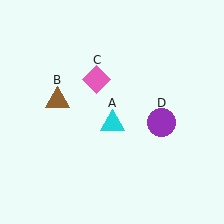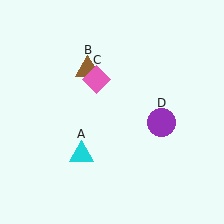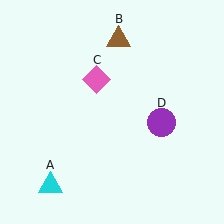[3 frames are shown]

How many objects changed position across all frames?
2 objects changed position: cyan triangle (object A), brown triangle (object B).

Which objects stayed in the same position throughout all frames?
Pink diamond (object C) and purple circle (object D) remained stationary.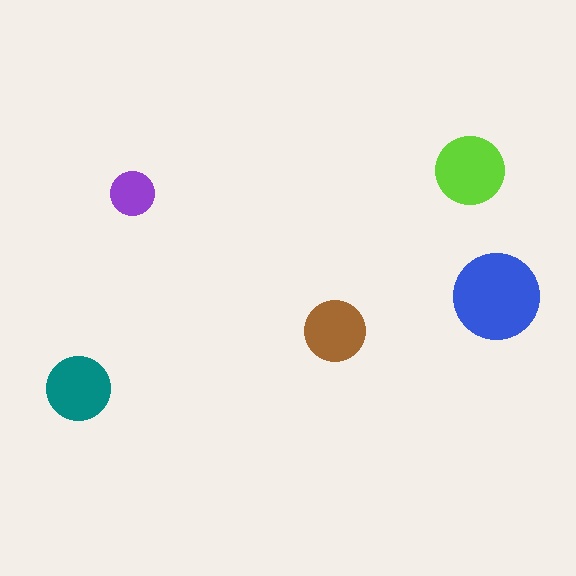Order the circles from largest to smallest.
the blue one, the lime one, the teal one, the brown one, the purple one.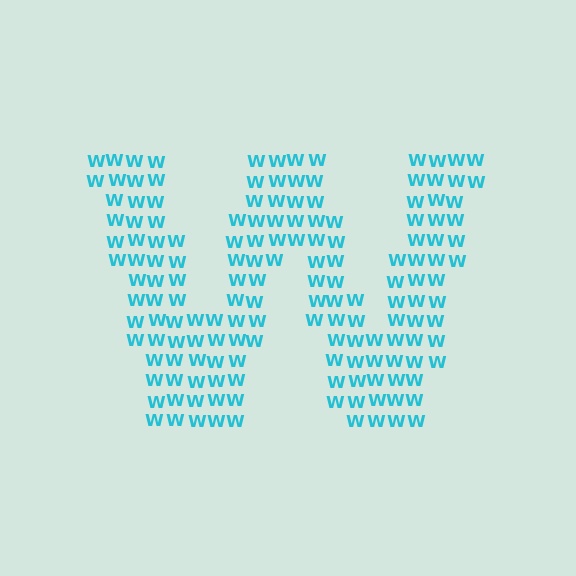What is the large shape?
The large shape is the letter W.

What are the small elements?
The small elements are letter W's.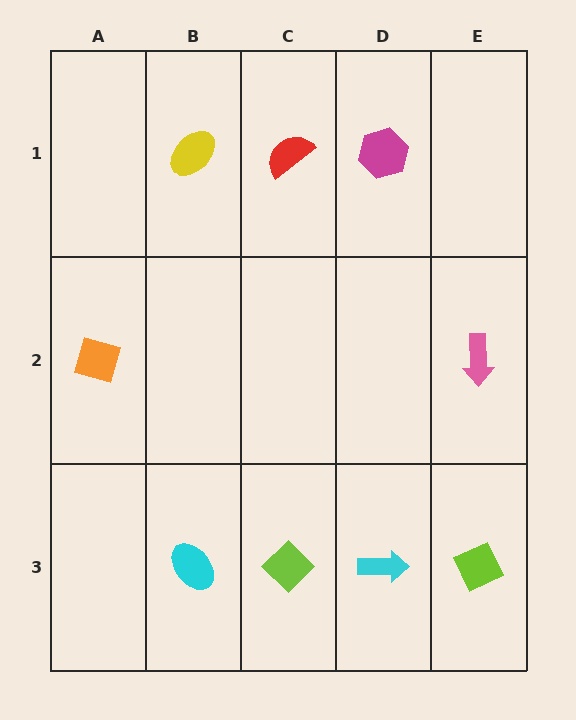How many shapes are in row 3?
4 shapes.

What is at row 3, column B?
A cyan ellipse.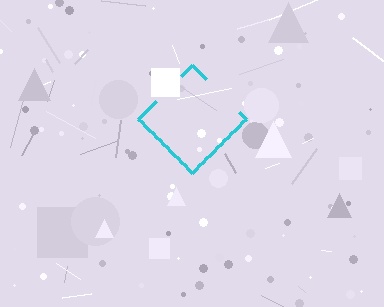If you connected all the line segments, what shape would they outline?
They would outline a diamond.